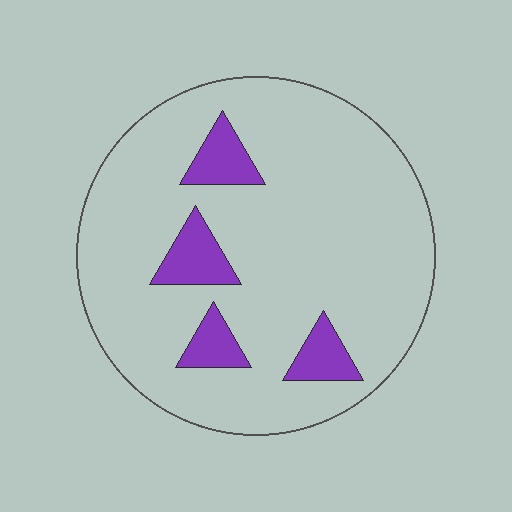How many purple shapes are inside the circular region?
4.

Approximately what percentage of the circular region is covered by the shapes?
Approximately 10%.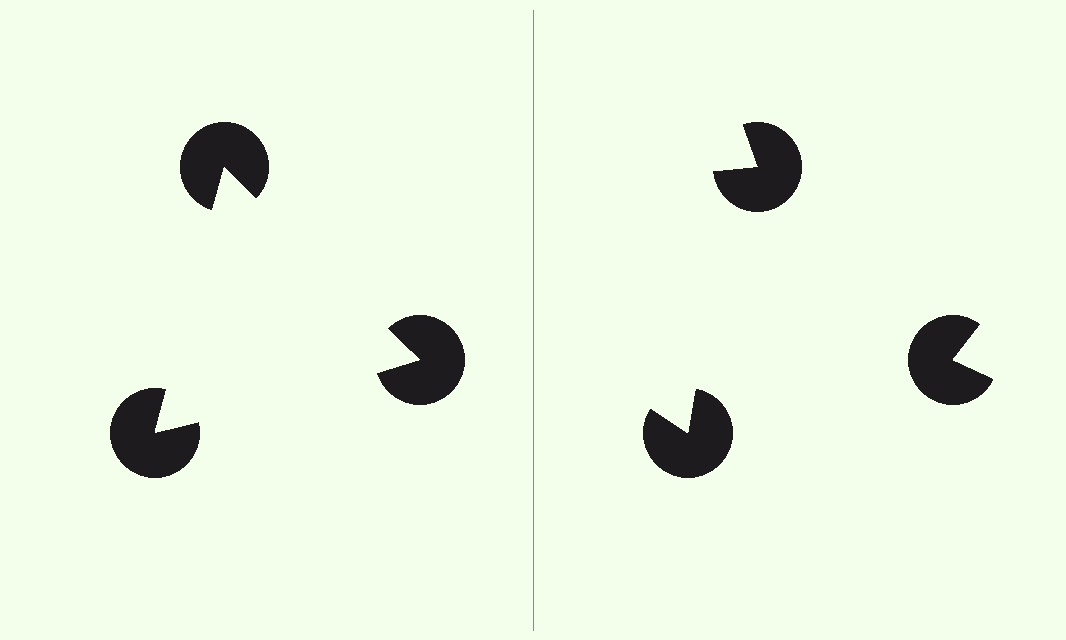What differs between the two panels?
The pac-man discs are positioned identically on both sides; only the wedge orientations differ. On the left they align to a triangle; on the right they are misaligned.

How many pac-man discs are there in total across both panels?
6 — 3 on each side.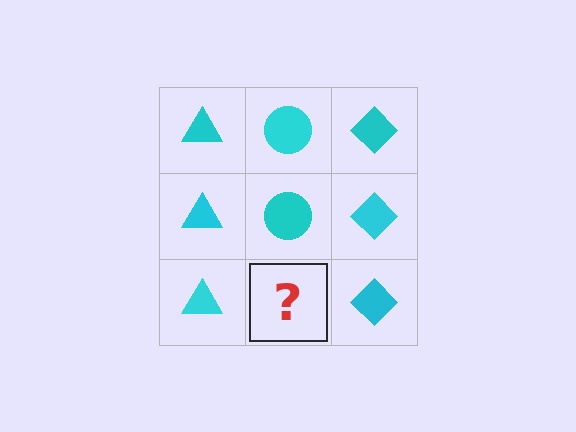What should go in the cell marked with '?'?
The missing cell should contain a cyan circle.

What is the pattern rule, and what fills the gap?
The rule is that each column has a consistent shape. The gap should be filled with a cyan circle.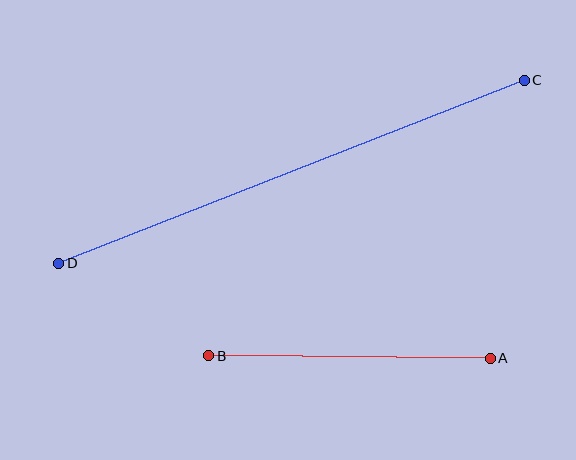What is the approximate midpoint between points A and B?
The midpoint is at approximately (349, 357) pixels.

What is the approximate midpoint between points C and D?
The midpoint is at approximately (292, 172) pixels.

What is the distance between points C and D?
The distance is approximately 500 pixels.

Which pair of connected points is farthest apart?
Points C and D are farthest apart.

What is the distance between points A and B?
The distance is approximately 282 pixels.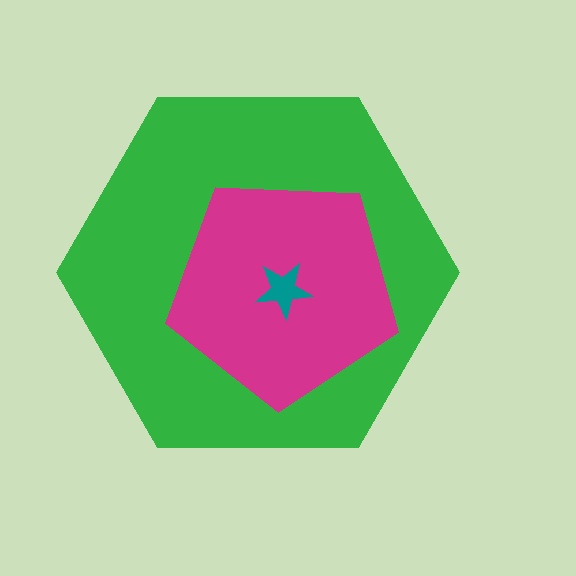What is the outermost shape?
The green hexagon.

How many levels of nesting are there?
3.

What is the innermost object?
The teal star.